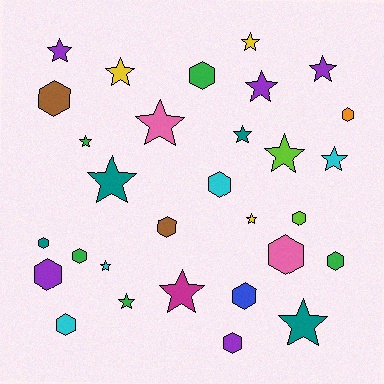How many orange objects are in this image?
There is 1 orange object.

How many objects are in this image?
There are 30 objects.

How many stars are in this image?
There are 16 stars.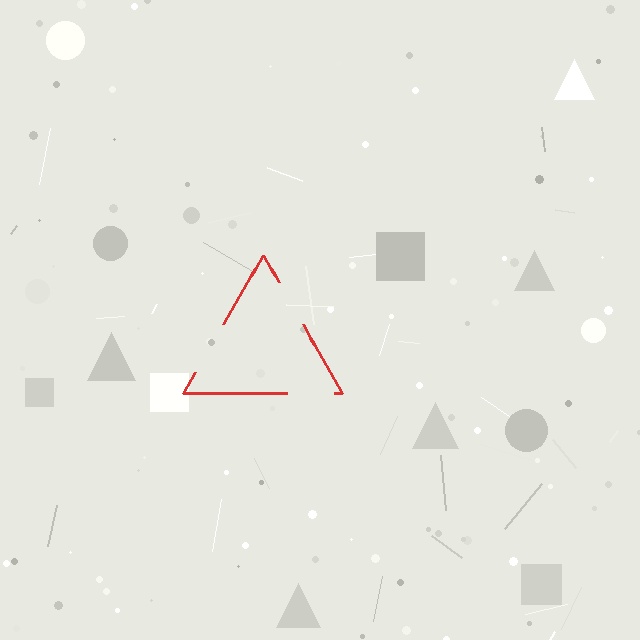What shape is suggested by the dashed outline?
The dashed outline suggests a triangle.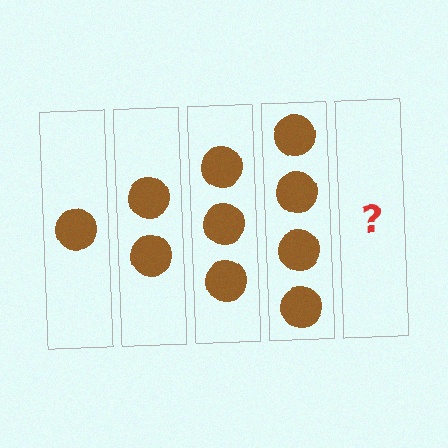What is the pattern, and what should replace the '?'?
The pattern is that each step adds one more circle. The '?' should be 5 circles.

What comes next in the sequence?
The next element should be 5 circles.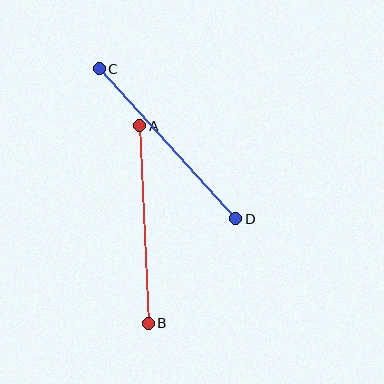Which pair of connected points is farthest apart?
Points C and D are farthest apart.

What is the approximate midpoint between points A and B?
The midpoint is at approximately (144, 224) pixels.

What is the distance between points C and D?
The distance is approximately 203 pixels.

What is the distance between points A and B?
The distance is approximately 198 pixels.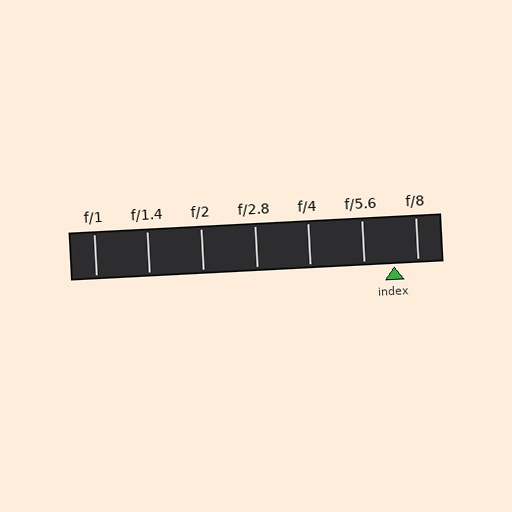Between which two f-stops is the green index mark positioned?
The index mark is between f/5.6 and f/8.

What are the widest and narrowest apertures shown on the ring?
The widest aperture shown is f/1 and the narrowest is f/8.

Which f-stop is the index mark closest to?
The index mark is closest to f/8.